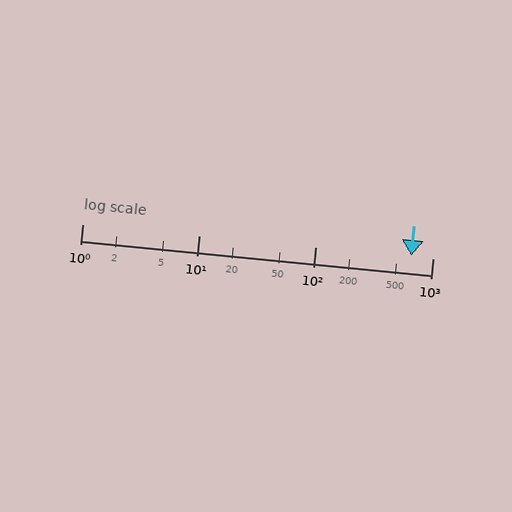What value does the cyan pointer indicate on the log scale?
The pointer indicates approximately 660.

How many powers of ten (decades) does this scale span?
The scale spans 3 decades, from 1 to 1000.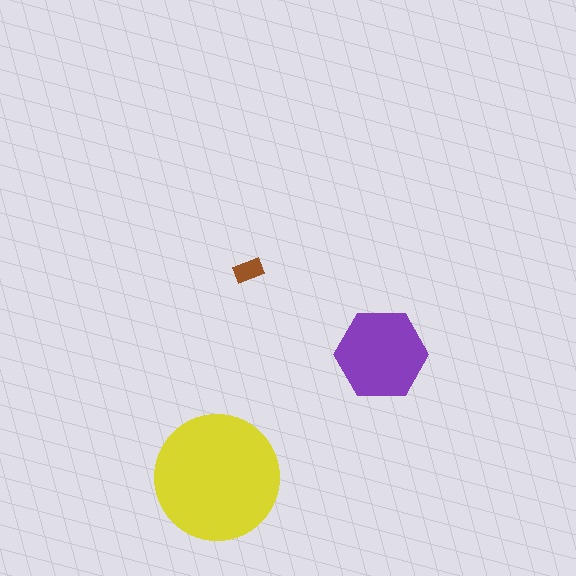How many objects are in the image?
There are 3 objects in the image.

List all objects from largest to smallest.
The yellow circle, the purple hexagon, the brown rectangle.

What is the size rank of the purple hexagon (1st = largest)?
2nd.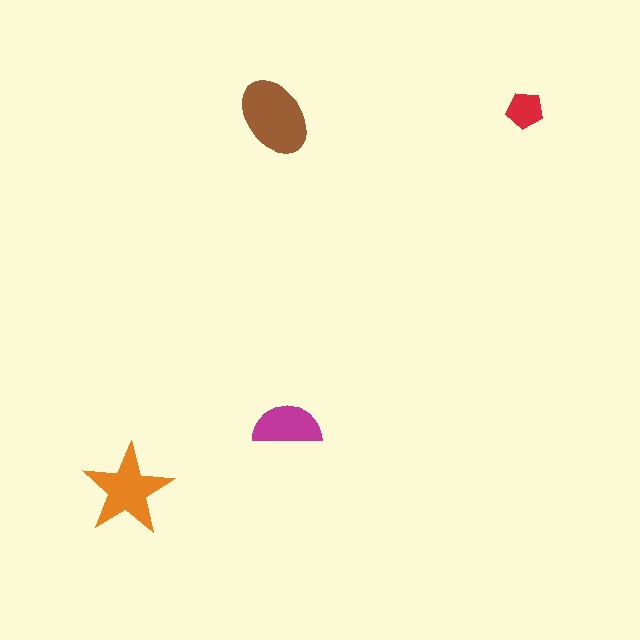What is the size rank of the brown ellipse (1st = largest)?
1st.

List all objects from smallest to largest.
The red pentagon, the magenta semicircle, the orange star, the brown ellipse.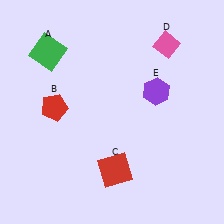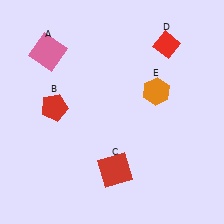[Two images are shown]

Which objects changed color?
A changed from green to pink. D changed from pink to red. E changed from purple to orange.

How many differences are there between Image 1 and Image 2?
There are 3 differences between the two images.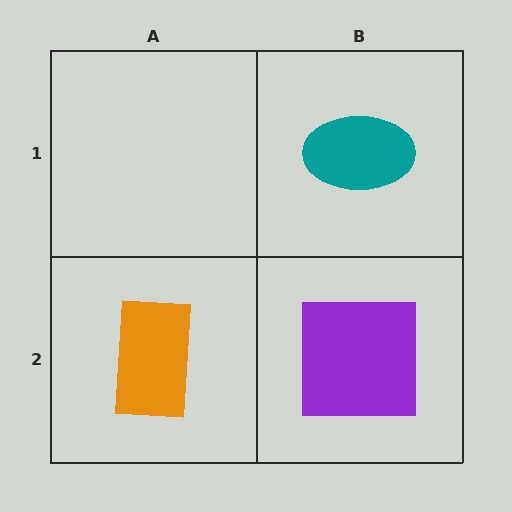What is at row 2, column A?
An orange rectangle.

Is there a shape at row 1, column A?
No, that cell is empty.